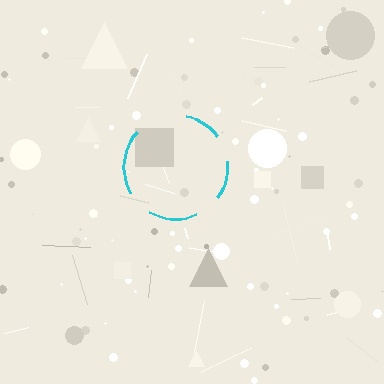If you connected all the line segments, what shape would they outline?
They would outline a circle.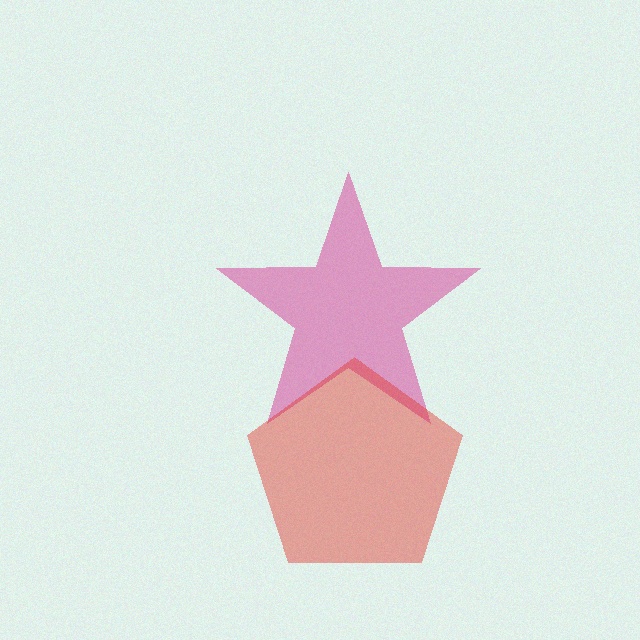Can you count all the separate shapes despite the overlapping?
Yes, there are 2 separate shapes.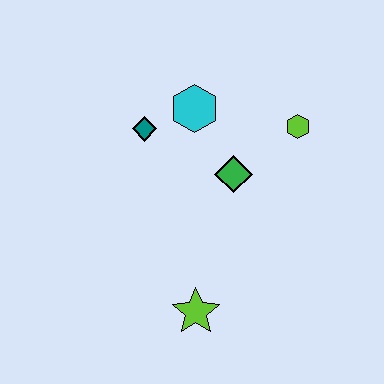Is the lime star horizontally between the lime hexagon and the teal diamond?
Yes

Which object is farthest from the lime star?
The lime hexagon is farthest from the lime star.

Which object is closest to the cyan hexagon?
The teal diamond is closest to the cyan hexagon.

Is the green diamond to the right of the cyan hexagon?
Yes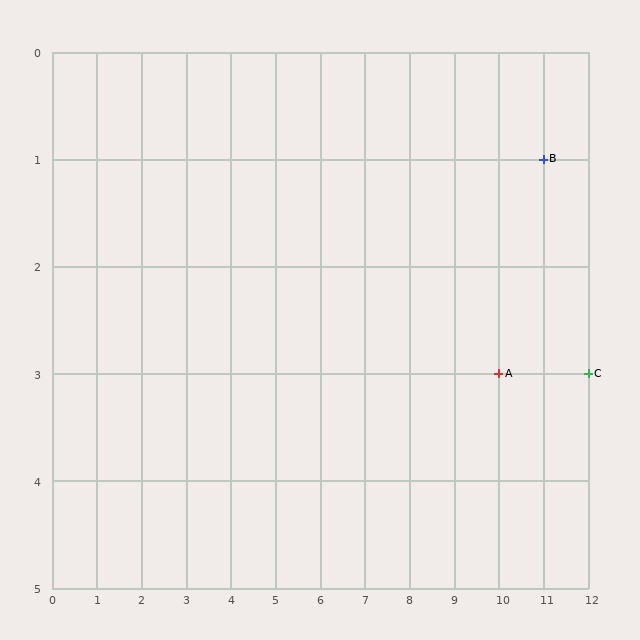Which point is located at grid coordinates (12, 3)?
Point C is at (12, 3).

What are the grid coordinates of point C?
Point C is at grid coordinates (12, 3).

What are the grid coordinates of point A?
Point A is at grid coordinates (10, 3).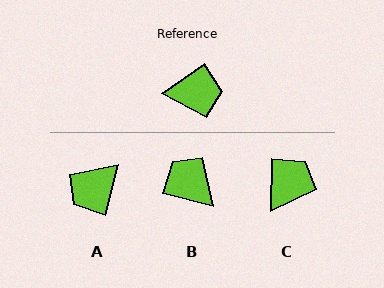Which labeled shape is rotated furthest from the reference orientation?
A, about 140 degrees away.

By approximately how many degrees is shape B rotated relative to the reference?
Approximately 130 degrees counter-clockwise.